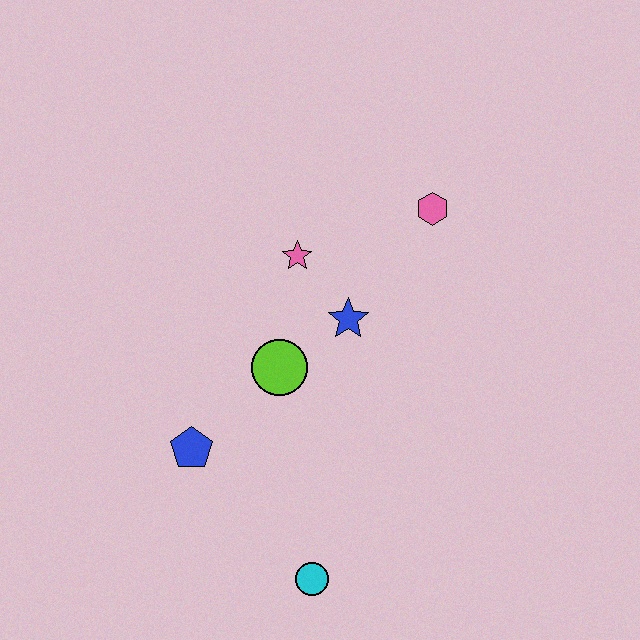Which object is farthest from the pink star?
The cyan circle is farthest from the pink star.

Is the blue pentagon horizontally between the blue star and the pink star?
No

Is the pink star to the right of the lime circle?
Yes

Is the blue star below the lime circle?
No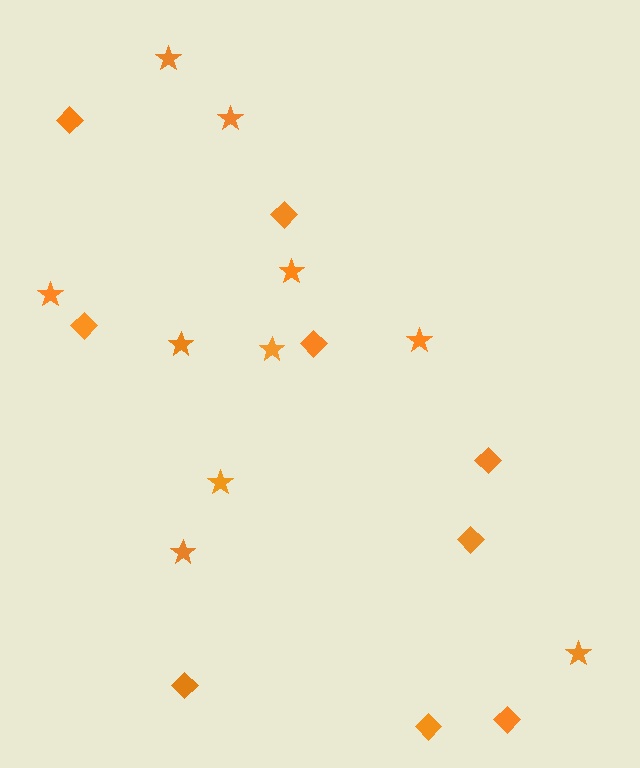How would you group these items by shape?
There are 2 groups: one group of stars (10) and one group of diamonds (9).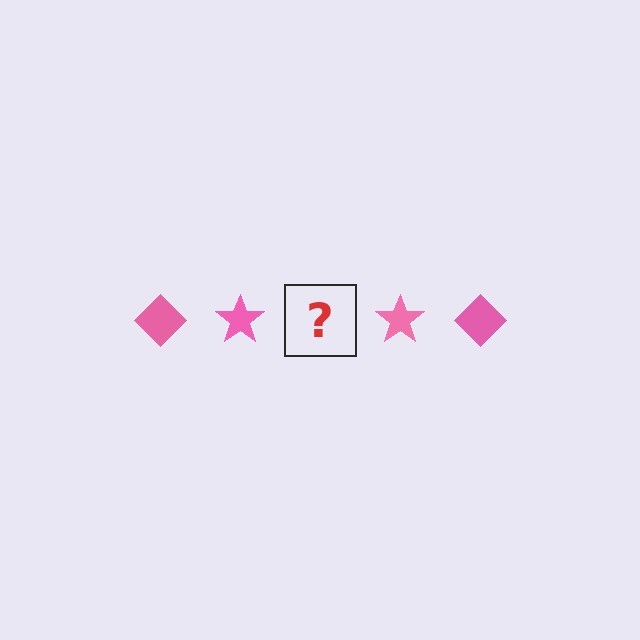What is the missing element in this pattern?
The missing element is a pink diamond.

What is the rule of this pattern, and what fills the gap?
The rule is that the pattern cycles through diamond, star shapes in pink. The gap should be filled with a pink diamond.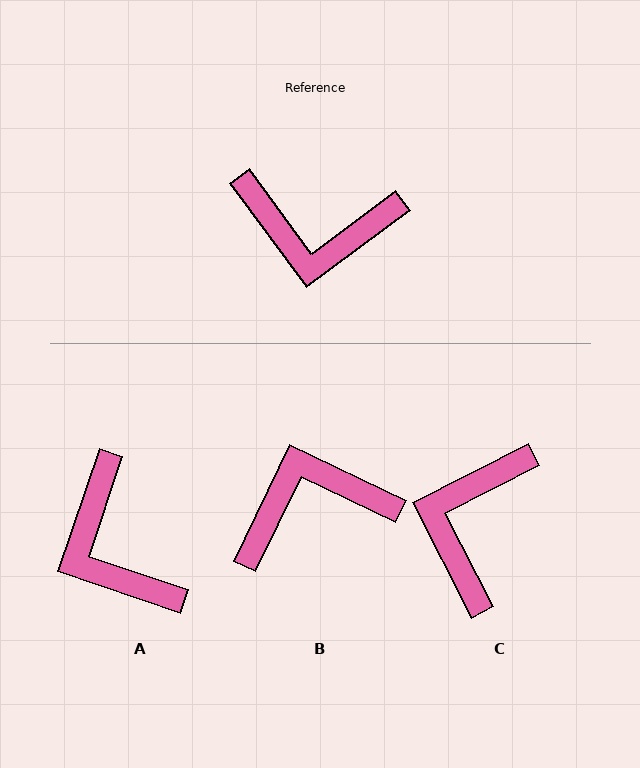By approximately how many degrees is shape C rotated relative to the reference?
Approximately 100 degrees clockwise.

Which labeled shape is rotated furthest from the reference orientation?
B, about 152 degrees away.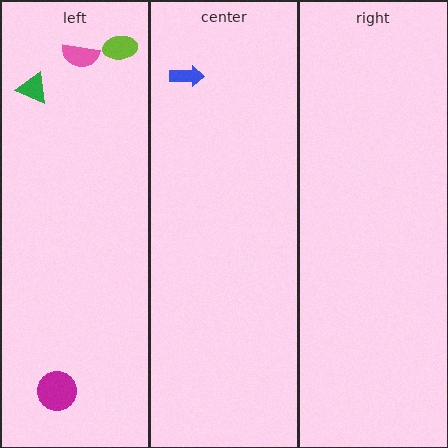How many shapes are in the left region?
4.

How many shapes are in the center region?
1.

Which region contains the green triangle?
The left region.